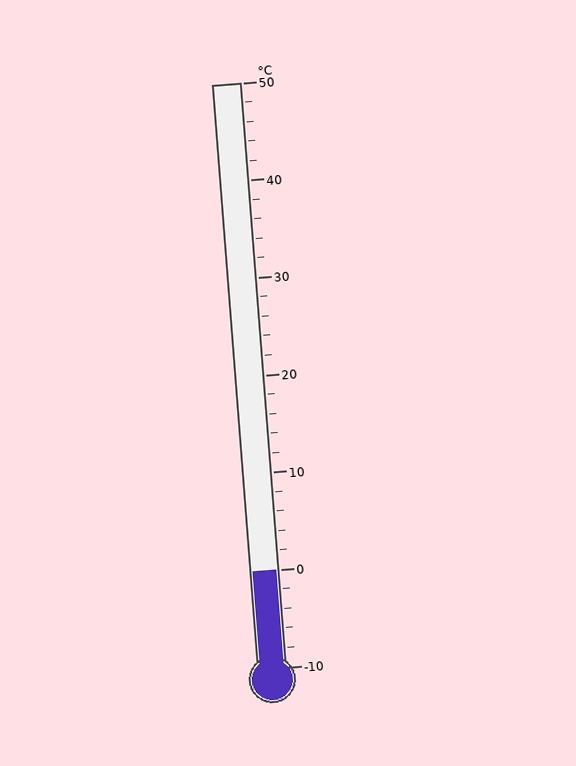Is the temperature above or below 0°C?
The temperature is at 0°C.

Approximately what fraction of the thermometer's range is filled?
The thermometer is filled to approximately 15% of its range.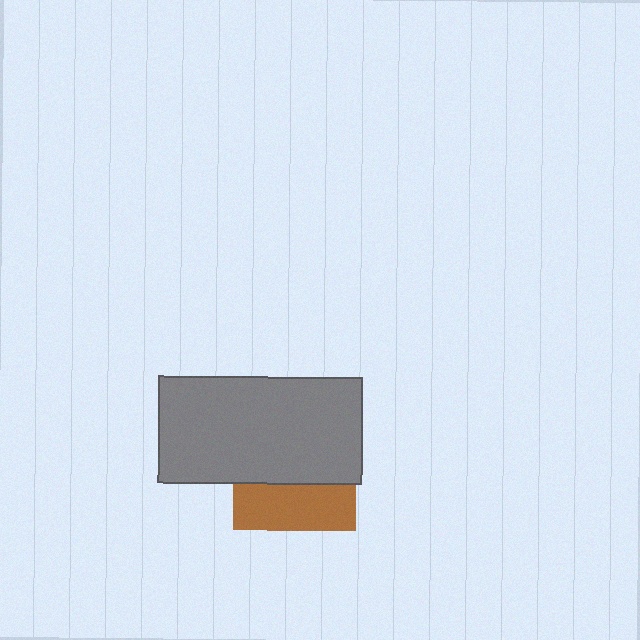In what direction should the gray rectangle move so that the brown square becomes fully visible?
The gray rectangle should move up. That is the shortest direction to clear the overlap and leave the brown square fully visible.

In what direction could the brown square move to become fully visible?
The brown square could move down. That would shift it out from behind the gray rectangle entirely.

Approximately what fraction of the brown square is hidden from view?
Roughly 63% of the brown square is hidden behind the gray rectangle.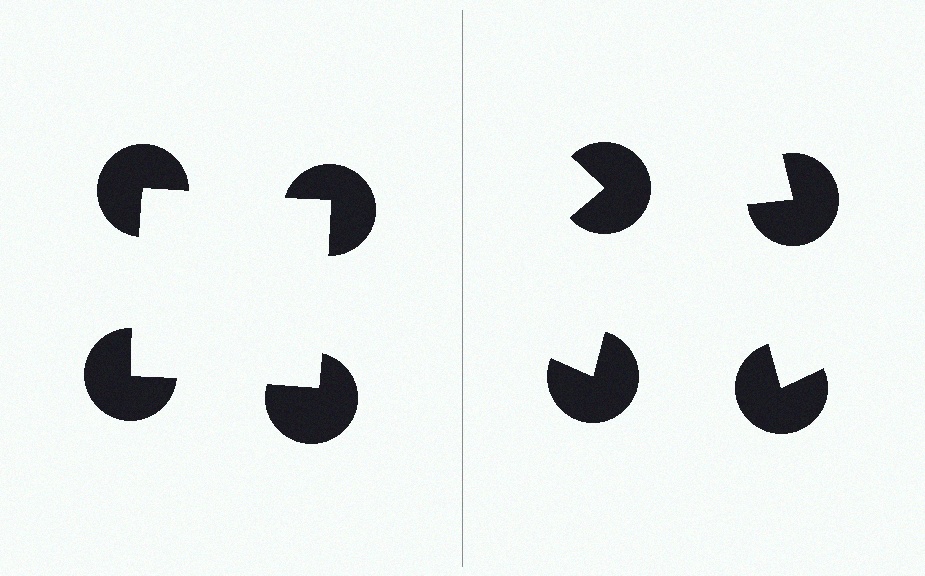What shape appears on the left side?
An illusory square.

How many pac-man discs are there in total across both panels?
8 — 4 on each side.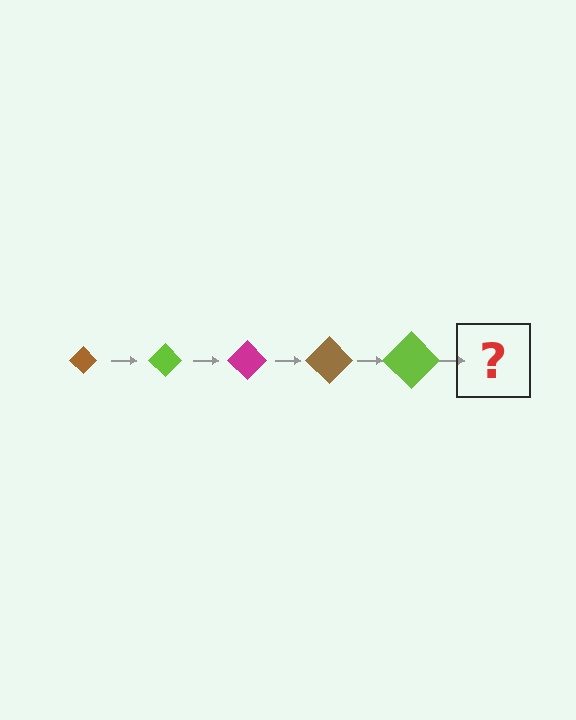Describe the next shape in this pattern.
It should be a magenta diamond, larger than the previous one.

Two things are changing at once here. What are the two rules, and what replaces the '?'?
The two rules are that the diamond grows larger each step and the color cycles through brown, lime, and magenta. The '?' should be a magenta diamond, larger than the previous one.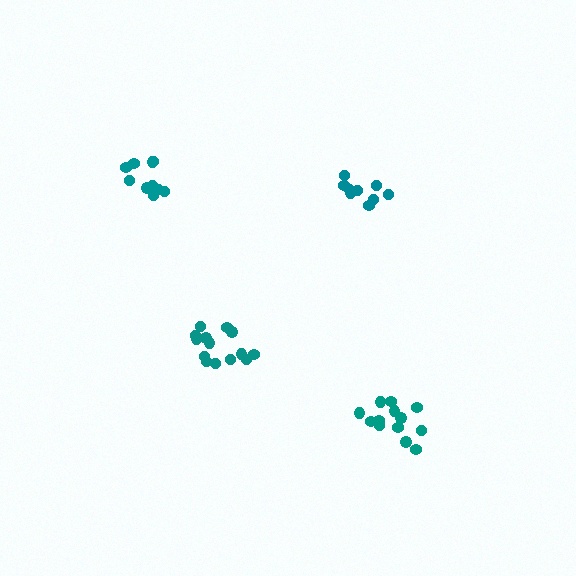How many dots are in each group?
Group 1: 14 dots, Group 2: 10 dots, Group 3: 9 dots, Group 4: 13 dots (46 total).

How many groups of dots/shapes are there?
There are 4 groups.